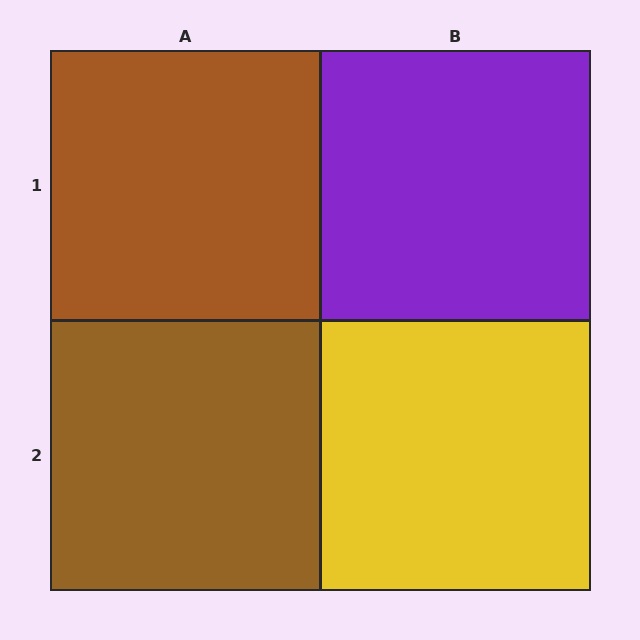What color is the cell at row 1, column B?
Purple.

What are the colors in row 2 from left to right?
Brown, yellow.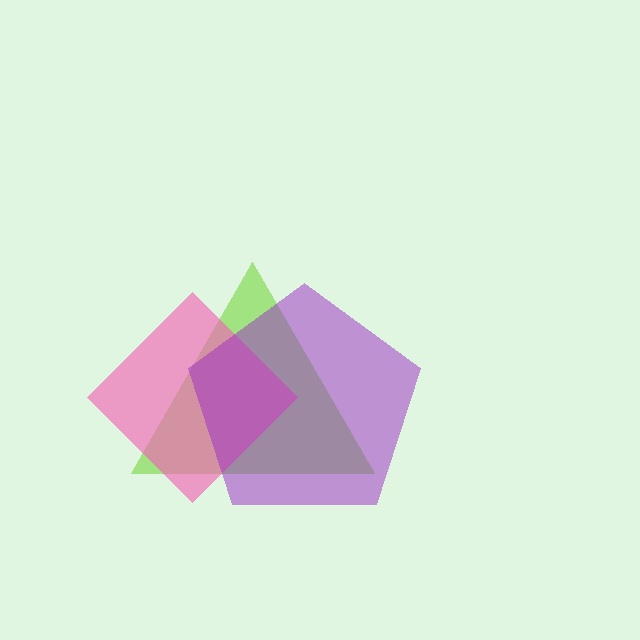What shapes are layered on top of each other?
The layered shapes are: a lime triangle, a pink diamond, a purple pentagon.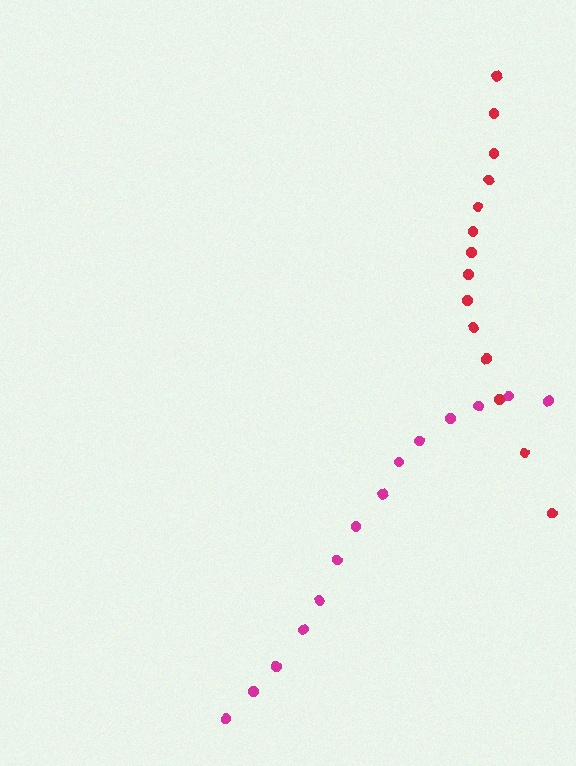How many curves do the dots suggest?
There are 2 distinct paths.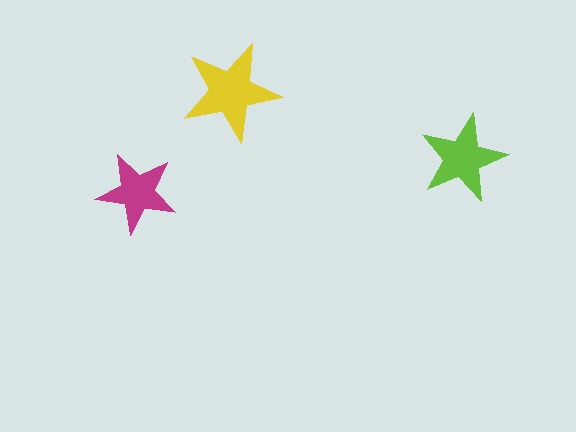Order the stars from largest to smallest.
the yellow one, the lime one, the magenta one.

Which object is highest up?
The yellow star is topmost.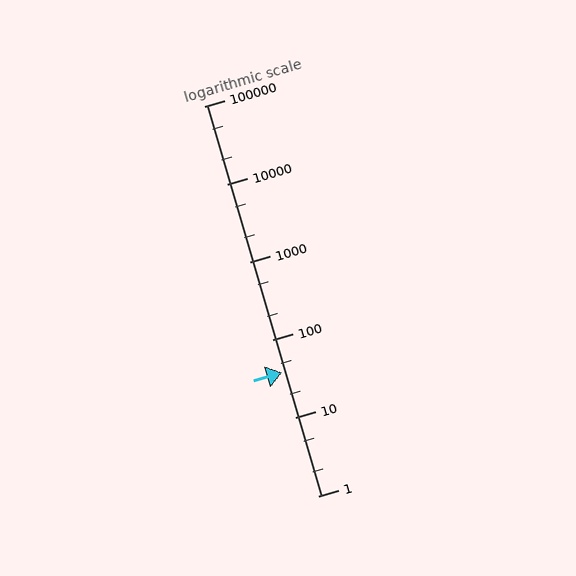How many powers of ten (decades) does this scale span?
The scale spans 5 decades, from 1 to 100000.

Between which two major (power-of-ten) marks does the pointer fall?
The pointer is between 10 and 100.